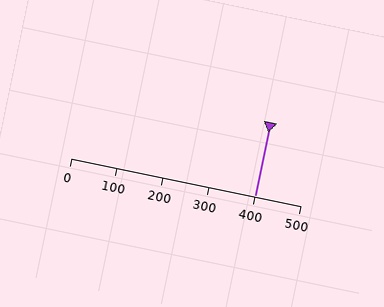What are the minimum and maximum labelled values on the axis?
The axis runs from 0 to 500.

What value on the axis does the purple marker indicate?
The marker indicates approximately 400.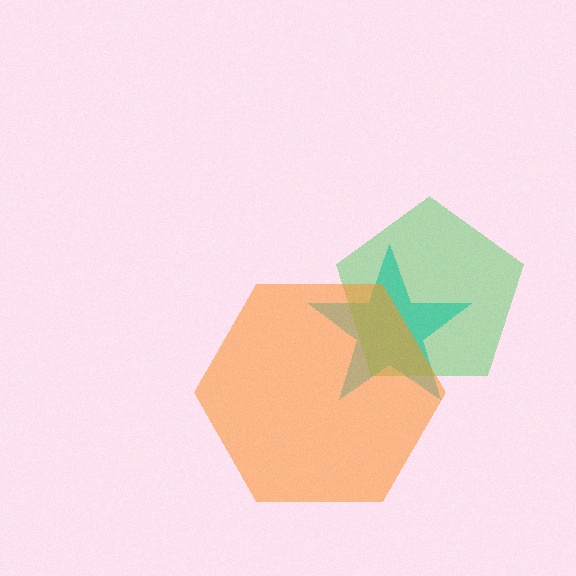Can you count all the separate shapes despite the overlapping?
Yes, there are 3 separate shapes.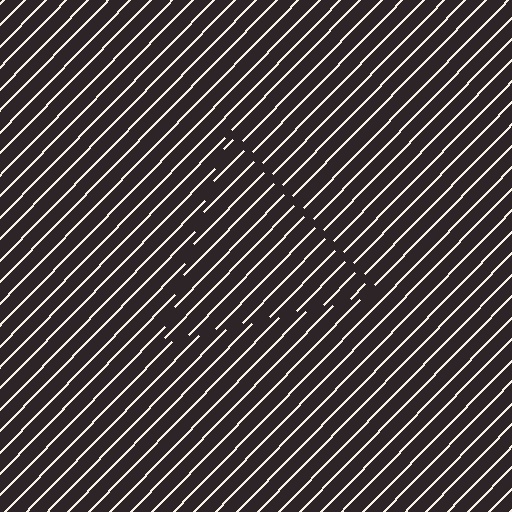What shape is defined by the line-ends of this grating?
An illusory triangle. The interior of the shape contains the same grating, shifted by half a period — the contour is defined by the phase discontinuity where line-ends from the inner and outer gratings abut.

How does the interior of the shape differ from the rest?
The interior of the shape contains the same grating, shifted by half a period — the contour is defined by the phase discontinuity where line-ends from the inner and outer gratings abut.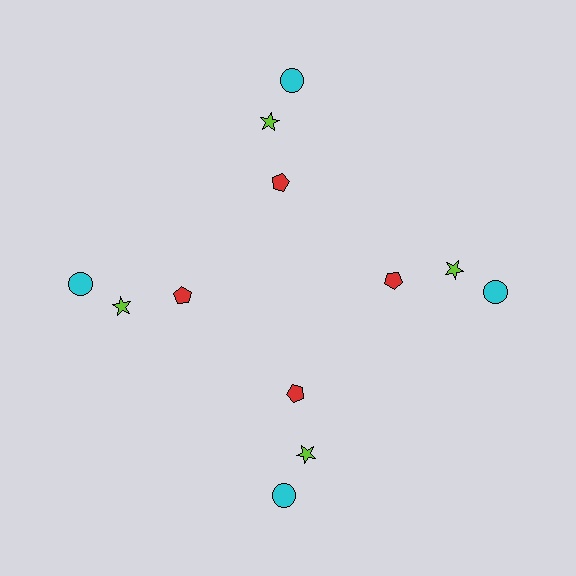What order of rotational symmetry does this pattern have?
This pattern has 4-fold rotational symmetry.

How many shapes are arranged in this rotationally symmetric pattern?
There are 12 shapes, arranged in 4 groups of 3.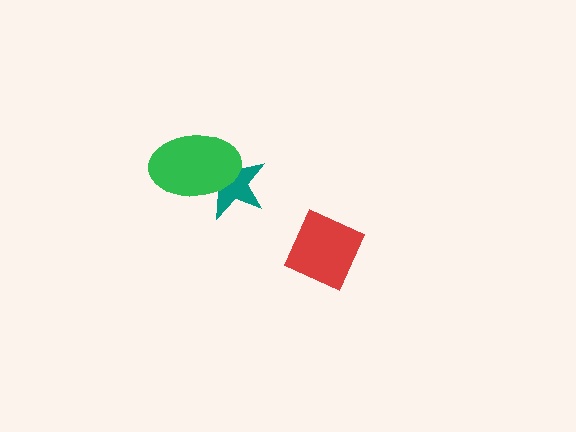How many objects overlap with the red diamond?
0 objects overlap with the red diamond.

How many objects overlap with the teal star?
1 object overlaps with the teal star.